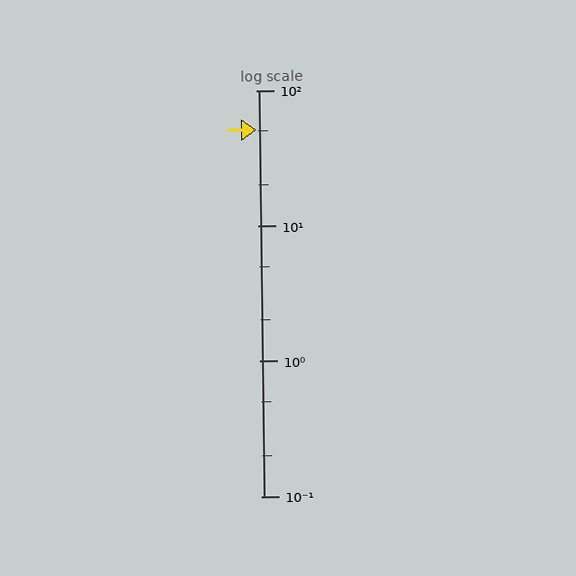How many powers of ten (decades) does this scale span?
The scale spans 3 decades, from 0.1 to 100.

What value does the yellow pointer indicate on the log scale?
The pointer indicates approximately 51.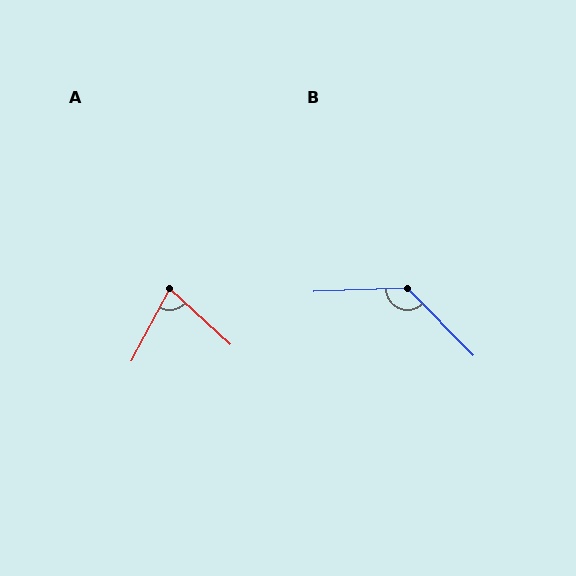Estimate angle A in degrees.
Approximately 75 degrees.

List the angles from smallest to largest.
A (75°), B (133°).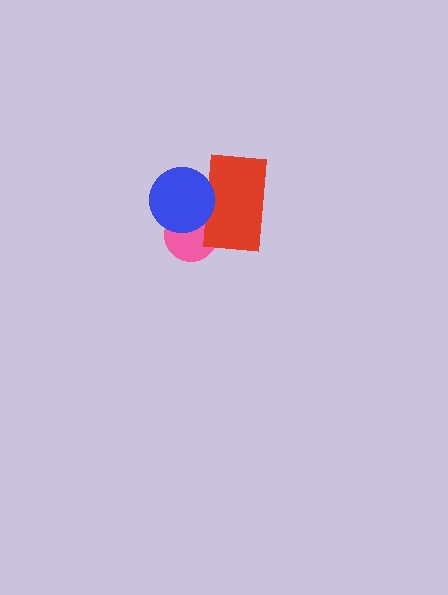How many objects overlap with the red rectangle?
2 objects overlap with the red rectangle.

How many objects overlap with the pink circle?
2 objects overlap with the pink circle.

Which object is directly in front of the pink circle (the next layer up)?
The red rectangle is directly in front of the pink circle.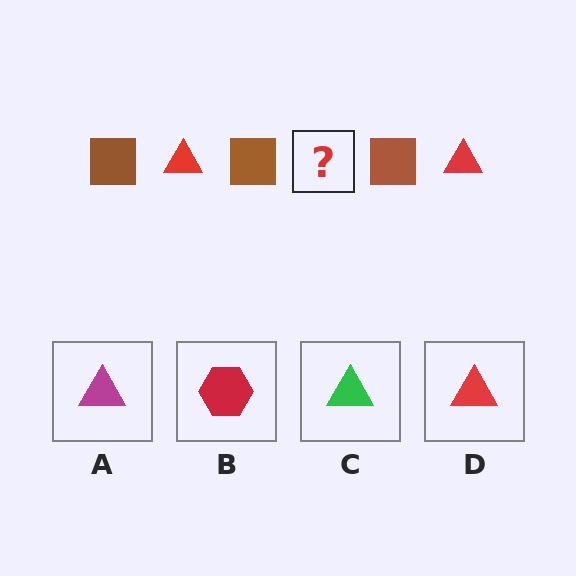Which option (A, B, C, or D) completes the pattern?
D.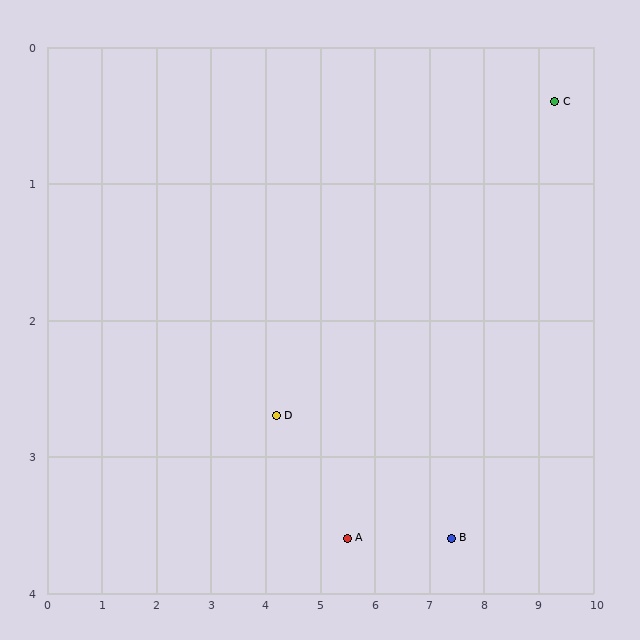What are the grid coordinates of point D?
Point D is at approximately (4.2, 2.7).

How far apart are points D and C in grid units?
Points D and C are about 5.6 grid units apart.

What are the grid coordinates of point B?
Point B is at approximately (7.4, 3.6).